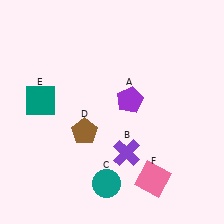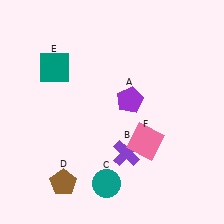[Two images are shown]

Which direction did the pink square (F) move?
The pink square (F) moved up.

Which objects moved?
The objects that moved are: the brown pentagon (D), the teal square (E), the pink square (F).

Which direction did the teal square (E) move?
The teal square (E) moved up.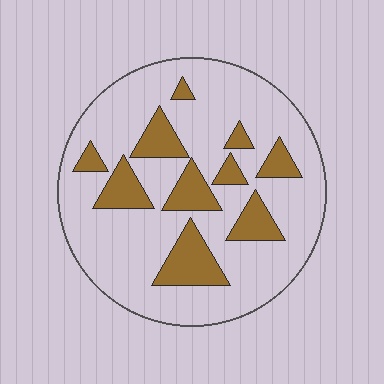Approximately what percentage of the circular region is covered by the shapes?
Approximately 20%.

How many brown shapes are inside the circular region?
10.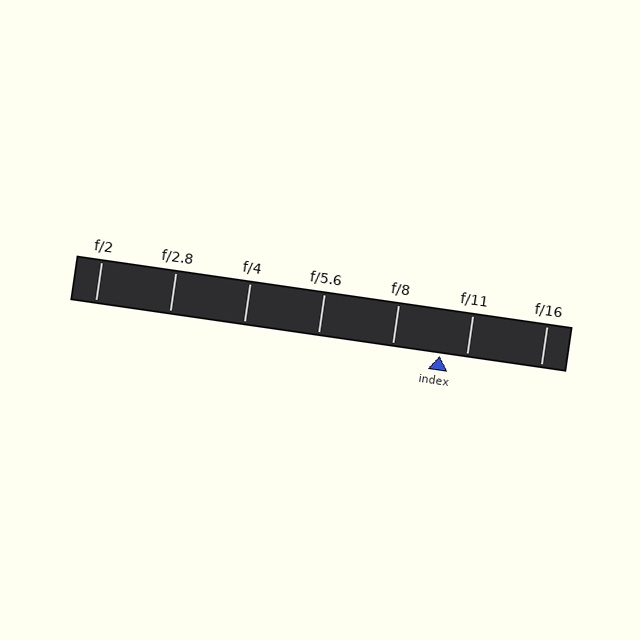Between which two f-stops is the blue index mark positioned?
The index mark is between f/8 and f/11.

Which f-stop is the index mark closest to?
The index mark is closest to f/11.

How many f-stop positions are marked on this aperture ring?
There are 7 f-stop positions marked.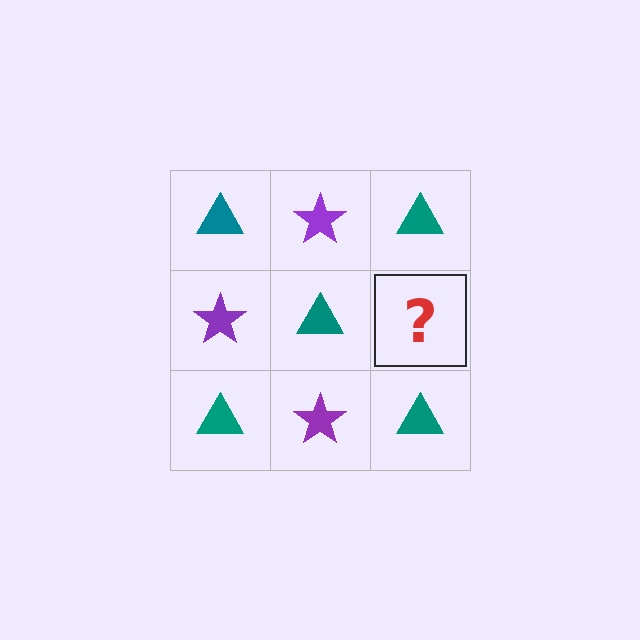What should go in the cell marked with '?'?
The missing cell should contain a purple star.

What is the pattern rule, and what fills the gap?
The rule is that it alternates teal triangle and purple star in a checkerboard pattern. The gap should be filled with a purple star.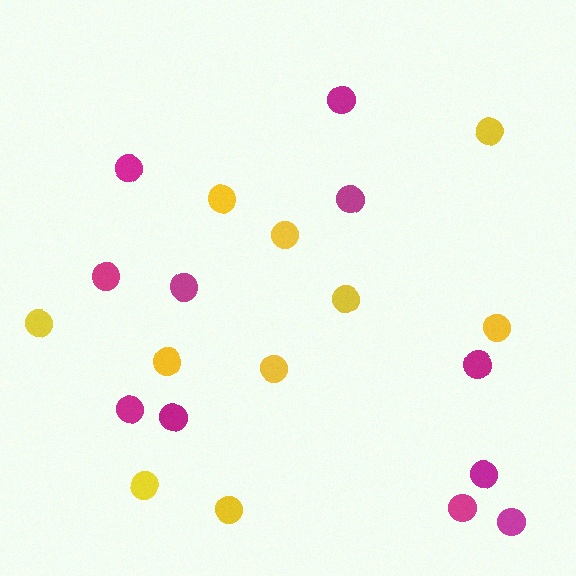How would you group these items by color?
There are 2 groups: one group of yellow circles (10) and one group of magenta circles (11).